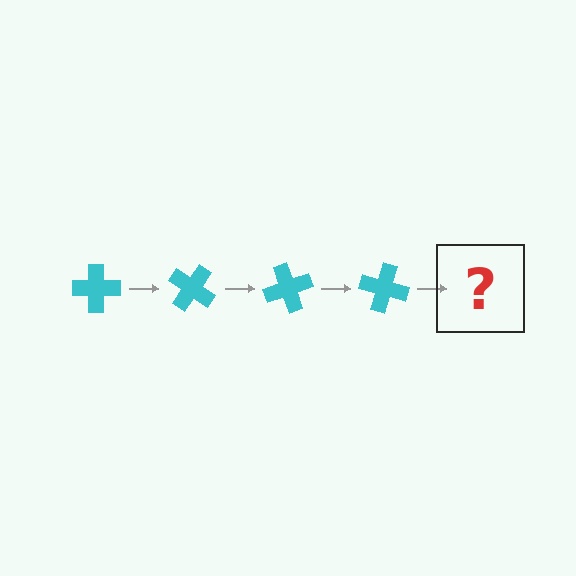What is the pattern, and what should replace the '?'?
The pattern is that the cross rotates 35 degrees each step. The '?' should be a cyan cross rotated 140 degrees.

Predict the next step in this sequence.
The next step is a cyan cross rotated 140 degrees.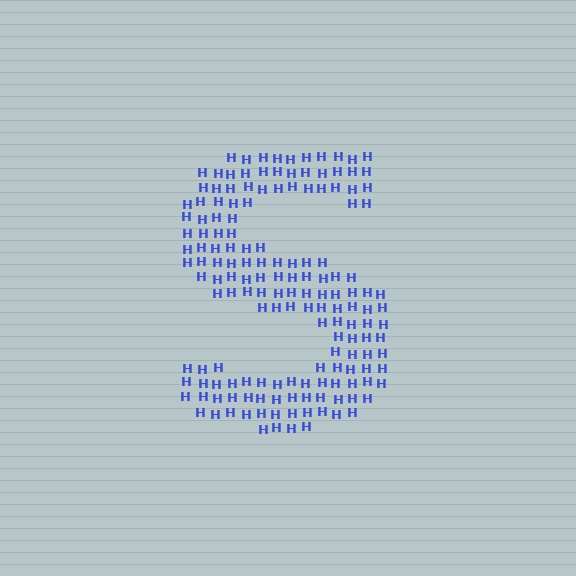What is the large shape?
The large shape is the letter S.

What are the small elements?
The small elements are letter H's.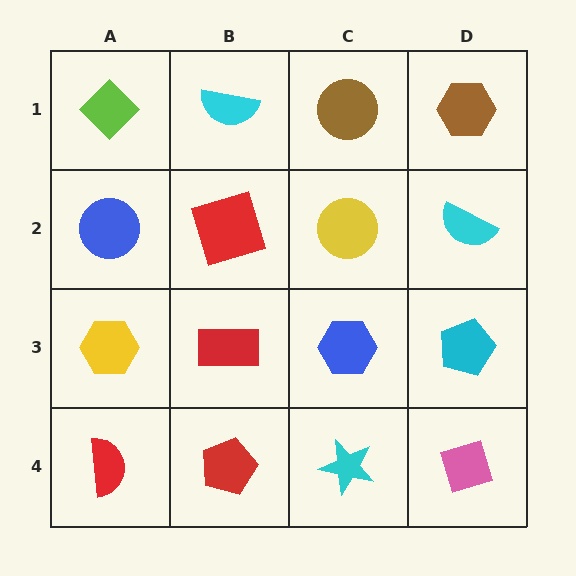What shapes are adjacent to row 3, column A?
A blue circle (row 2, column A), a red semicircle (row 4, column A), a red rectangle (row 3, column B).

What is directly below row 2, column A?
A yellow hexagon.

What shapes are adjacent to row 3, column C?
A yellow circle (row 2, column C), a cyan star (row 4, column C), a red rectangle (row 3, column B), a cyan pentagon (row 3, column D).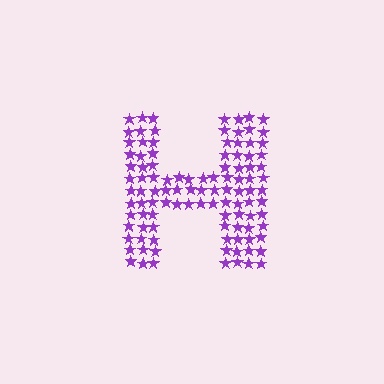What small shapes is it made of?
It is made of small stars.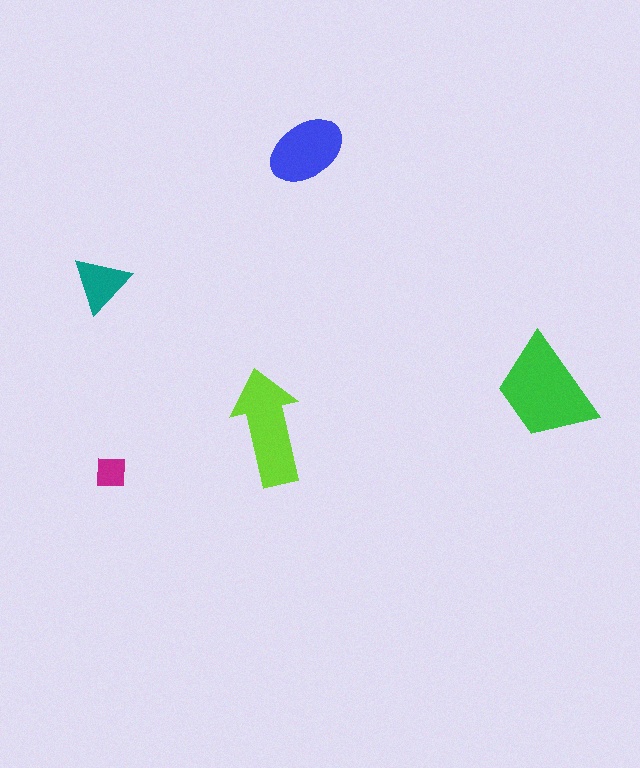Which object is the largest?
The green trapezoid.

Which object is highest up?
The blue ellipse is topmost.